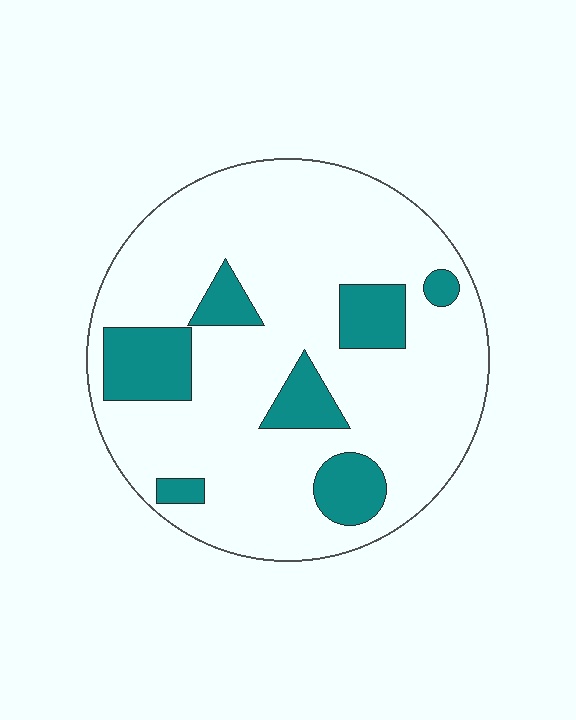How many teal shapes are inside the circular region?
7.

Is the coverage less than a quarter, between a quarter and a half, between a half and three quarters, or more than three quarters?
Less than a quarter.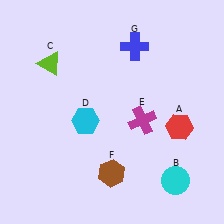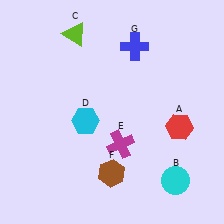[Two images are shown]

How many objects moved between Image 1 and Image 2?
2 objects moved between the two images.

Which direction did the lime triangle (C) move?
The lime triangle (C) moved up.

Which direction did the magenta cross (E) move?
The magenta cross (E) moved down.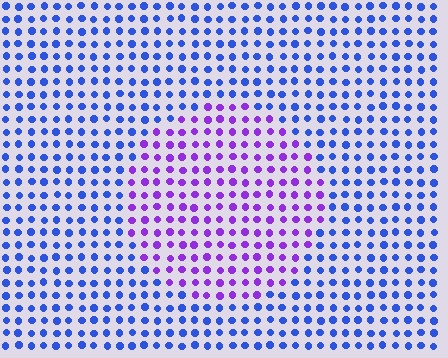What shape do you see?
I see a circle.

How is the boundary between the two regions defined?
The boundary is defined purely by a slight shift in hue (about 48 degrees). Spacing, size, and orientation are identical on both sides.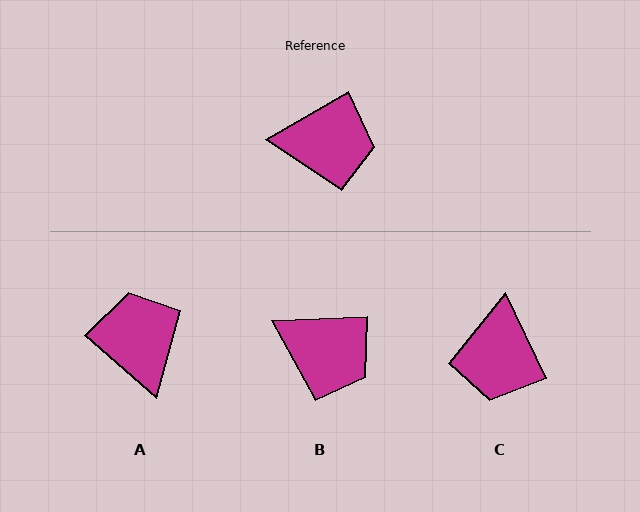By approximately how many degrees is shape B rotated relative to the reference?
Approximately 27 degrees clockwise.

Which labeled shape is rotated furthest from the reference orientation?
A, about 109 degrees away.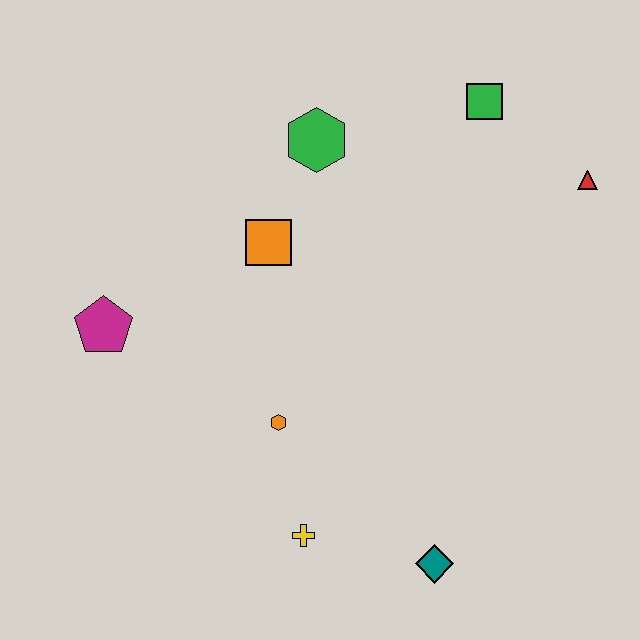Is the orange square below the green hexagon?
Yes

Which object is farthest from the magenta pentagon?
The red triangle is farthest from the magenta pentagon.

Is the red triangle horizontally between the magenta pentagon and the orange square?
No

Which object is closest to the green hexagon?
The orange square is closest to the green hexagon.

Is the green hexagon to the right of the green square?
No